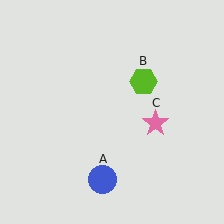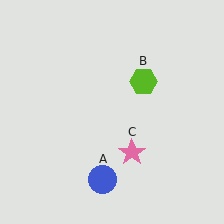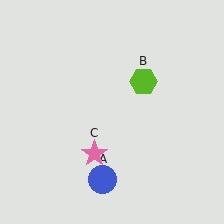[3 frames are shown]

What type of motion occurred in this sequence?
The pink star (object C) rotated clockwise around the center of the scene.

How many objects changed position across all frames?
1 object changed position: pink star (object C).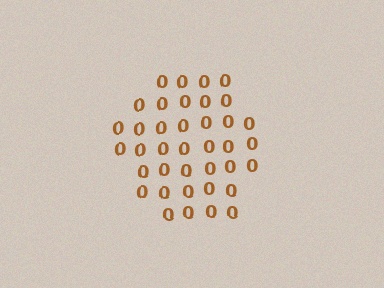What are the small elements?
The small elements are digit 0's.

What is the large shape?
The large shape is a hexagon.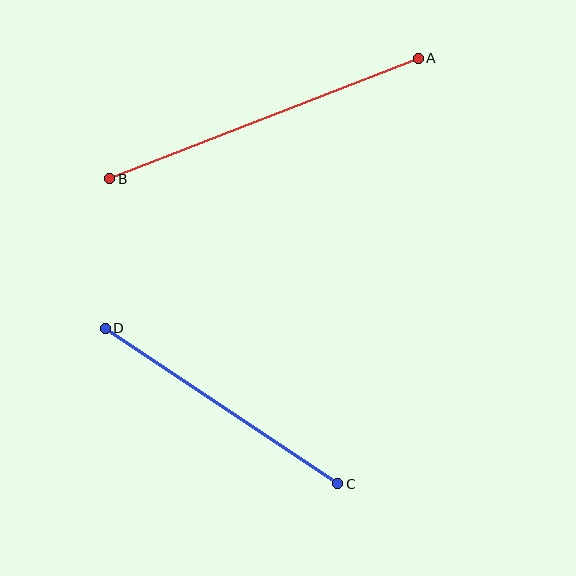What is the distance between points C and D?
The distance is approximately 280 pixels.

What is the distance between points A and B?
The distance is approximately 331 pixels.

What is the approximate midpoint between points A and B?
The midpoint is at approximately (264, 118) pixels.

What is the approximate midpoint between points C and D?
The midpoint is at approximately (221, 406) pixels.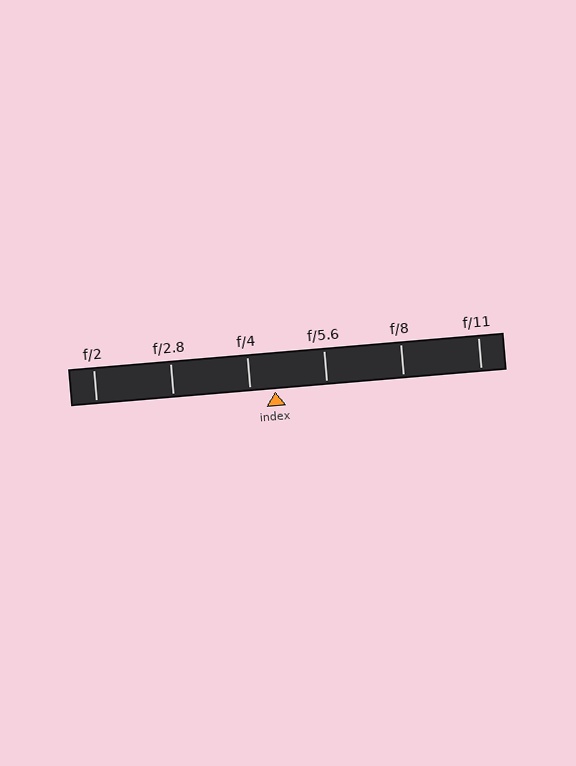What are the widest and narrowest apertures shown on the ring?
The widest aperture shown is f/2 and the narrowest is f/11.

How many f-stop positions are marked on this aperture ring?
There are 6 f-stop positions marked.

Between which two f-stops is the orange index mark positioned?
The index mark is between f/4 and f/5.6.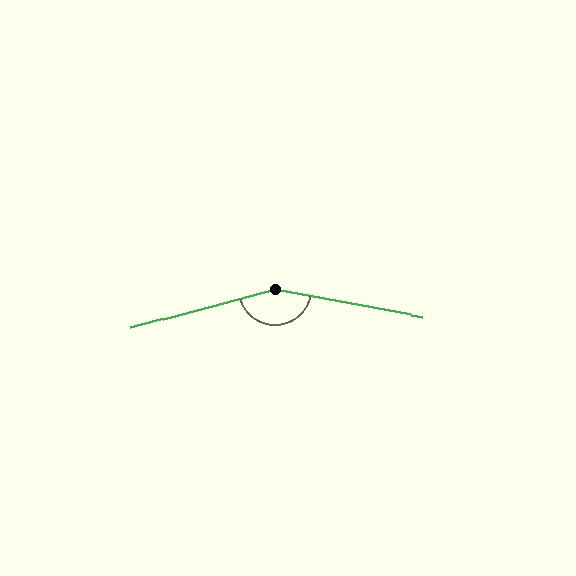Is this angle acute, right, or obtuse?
It is obtuse.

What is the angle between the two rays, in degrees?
Approximately 154 degrees.